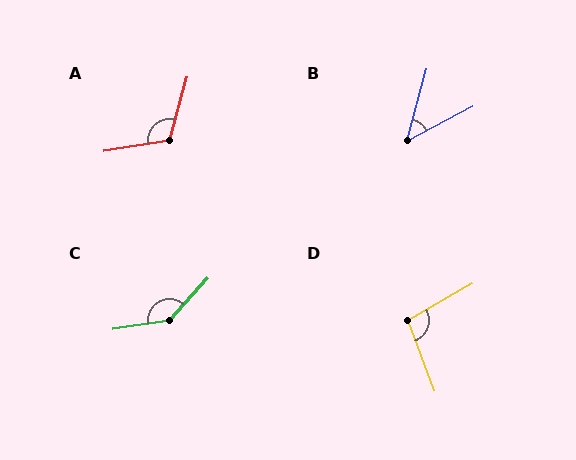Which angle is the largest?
C, at approximately 140 degrees.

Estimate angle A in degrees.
Approximately 114 degrees.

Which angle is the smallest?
B, at approximately 47 degrees.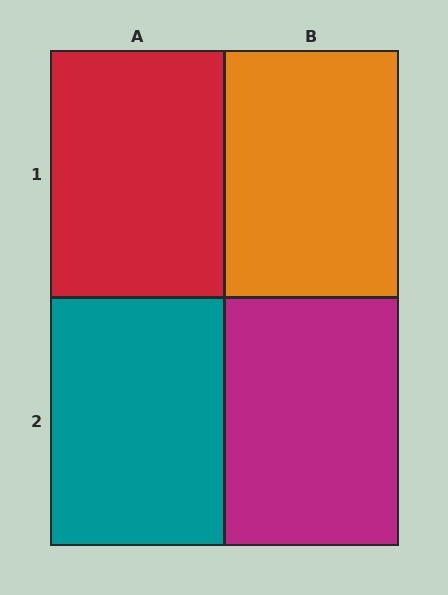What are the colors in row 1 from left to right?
Red, orange.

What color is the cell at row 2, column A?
Teal.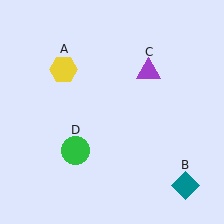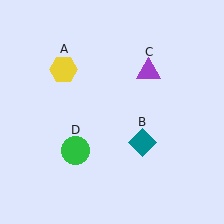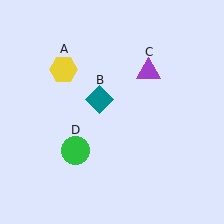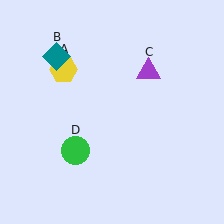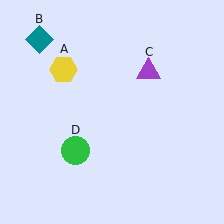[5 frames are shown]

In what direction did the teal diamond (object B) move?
The teal diamond (object B) moved up and to the left.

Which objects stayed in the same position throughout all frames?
Yellow hexagon (object A) and purple triangle (object C) and green circle (object D) remained stationary.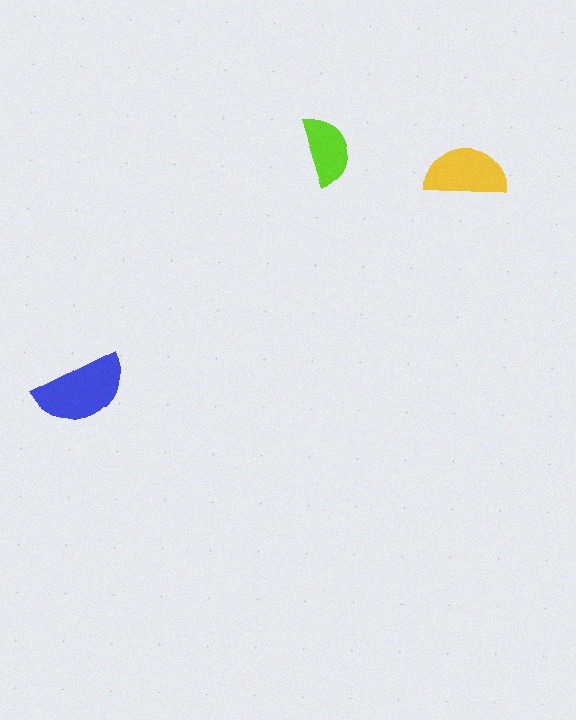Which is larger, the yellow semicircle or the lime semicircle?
The yellow one.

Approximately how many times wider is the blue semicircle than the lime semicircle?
About 1.5 times wider.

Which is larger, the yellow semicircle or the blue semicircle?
The blue one.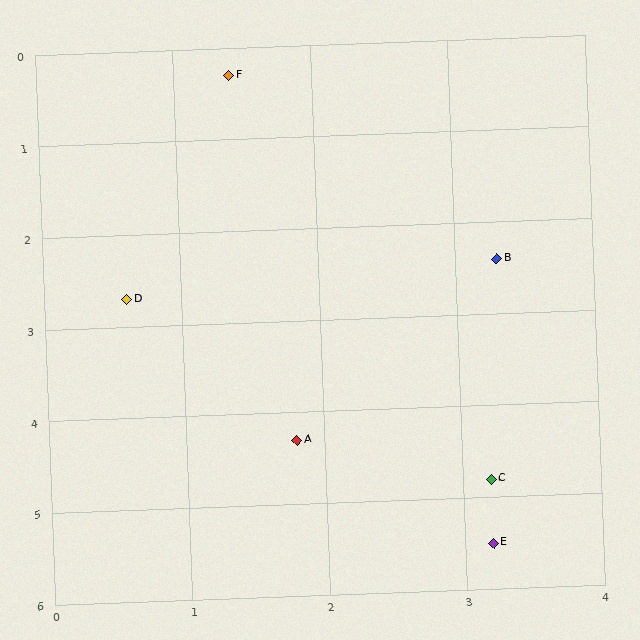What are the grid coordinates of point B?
Point B is at approximately (3.3, 2.4).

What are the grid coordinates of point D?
Point D is at approximately (0.6, 2.7).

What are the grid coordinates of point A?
Point A is at approximately (1.8, 4.3).